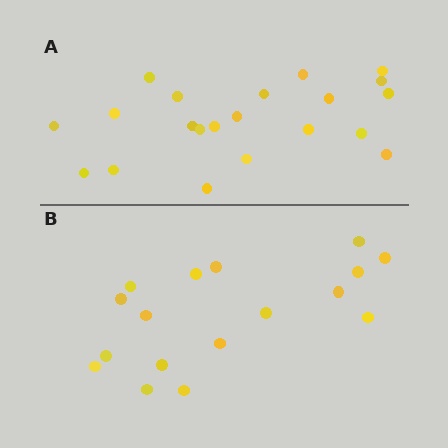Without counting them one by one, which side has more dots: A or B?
Region A (the top region) has more dots.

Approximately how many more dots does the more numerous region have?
Region A has about 4 more dots than region B.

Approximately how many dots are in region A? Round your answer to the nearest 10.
About 20 dots. (The exact count is 21, which rounds to 20.)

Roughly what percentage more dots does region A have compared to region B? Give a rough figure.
About 25% more.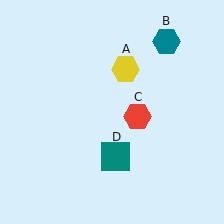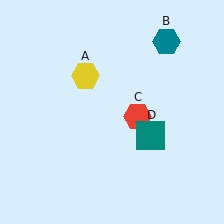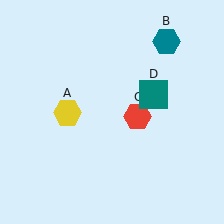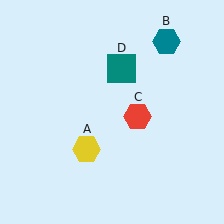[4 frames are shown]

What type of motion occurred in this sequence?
The yellow hexagon (object A), teal square (object D) rotated counterclockwise around the center of the scene.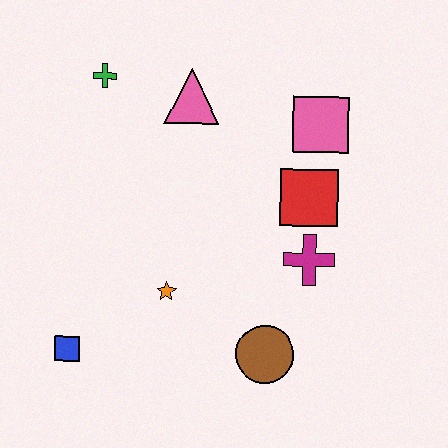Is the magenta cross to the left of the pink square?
Yes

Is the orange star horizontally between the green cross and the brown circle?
Yes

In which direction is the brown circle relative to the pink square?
The brown circle is below the pink square.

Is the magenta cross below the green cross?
Yes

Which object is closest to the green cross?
The pink triangle is closest to the green cross.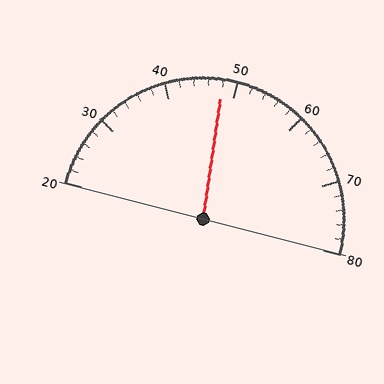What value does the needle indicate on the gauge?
The needle indicates approximately 48.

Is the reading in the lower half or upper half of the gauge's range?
The reading is in the lower half of the range (20 to 80).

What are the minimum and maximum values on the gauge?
The gauge ranges from 20 to 80.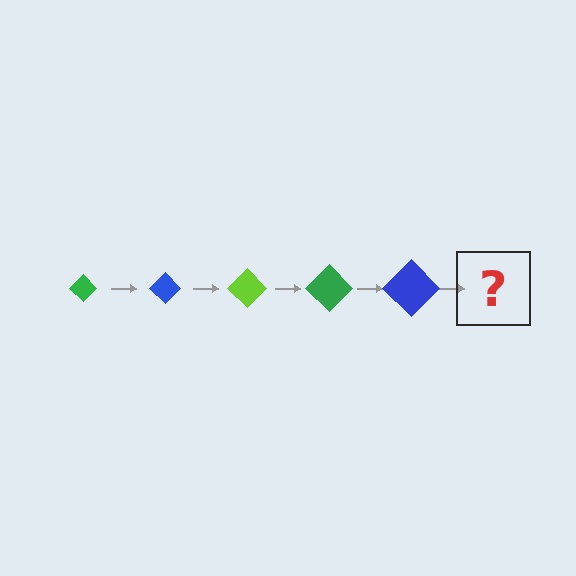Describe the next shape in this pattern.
It should be a lime diamond, larger than the previous one.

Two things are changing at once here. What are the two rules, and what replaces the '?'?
The two rules are that the diamond grows larger each step and the color cycles through green, blue, and lime. The '?' should be a lime diamond, larger than the previous one.